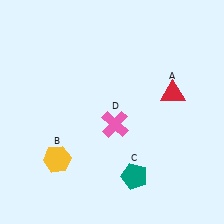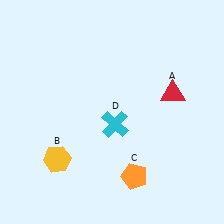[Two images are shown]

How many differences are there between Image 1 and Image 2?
There are 2 differences between the two images.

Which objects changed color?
C changed from teal to orange. D changed from pink to cyan.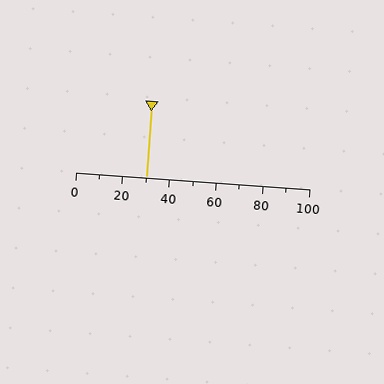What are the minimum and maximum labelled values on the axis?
The axis runs from 0 to 100.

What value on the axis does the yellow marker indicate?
The marker indicates approximately 30.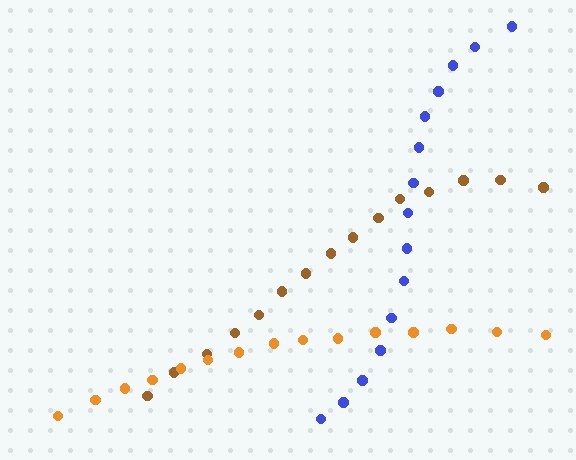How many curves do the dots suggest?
There are 3 distinct paths.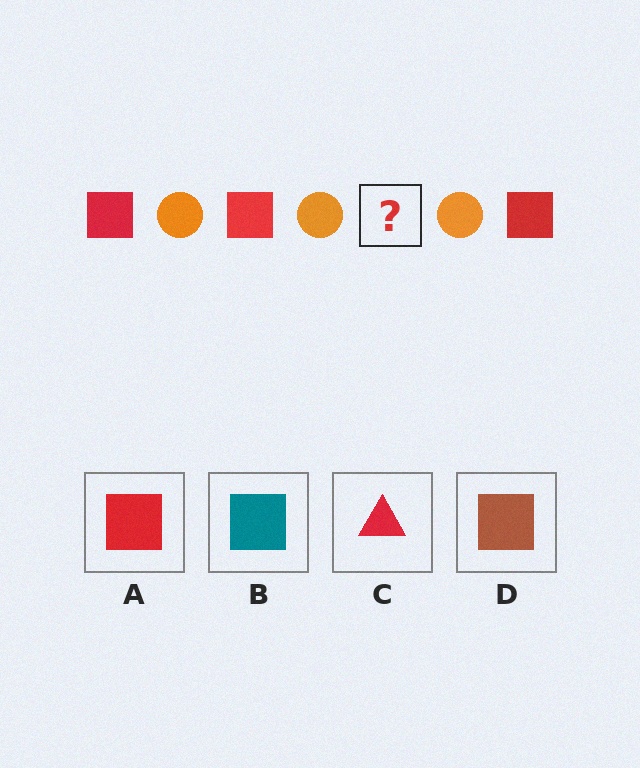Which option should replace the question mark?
Option A.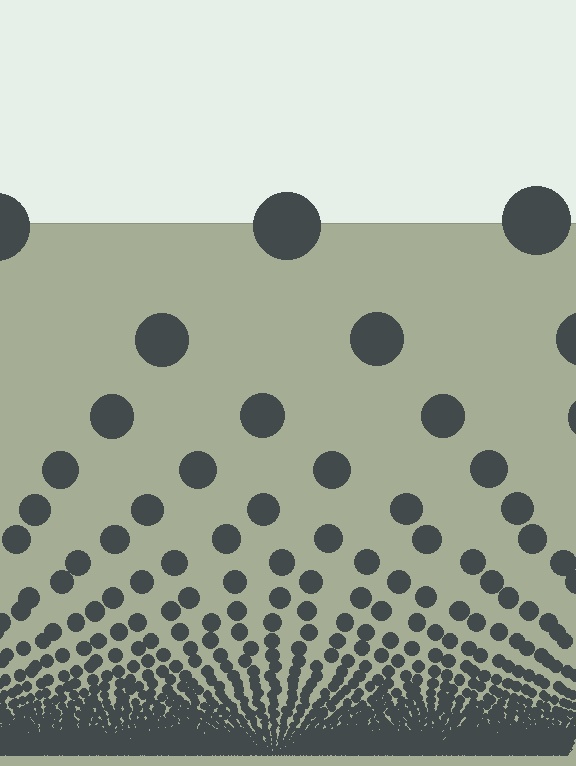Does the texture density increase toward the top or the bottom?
Density increases toward the bottom.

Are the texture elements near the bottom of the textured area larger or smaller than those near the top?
Smaller. The gradient is inverted — elements near the bottom are smaller and denser.